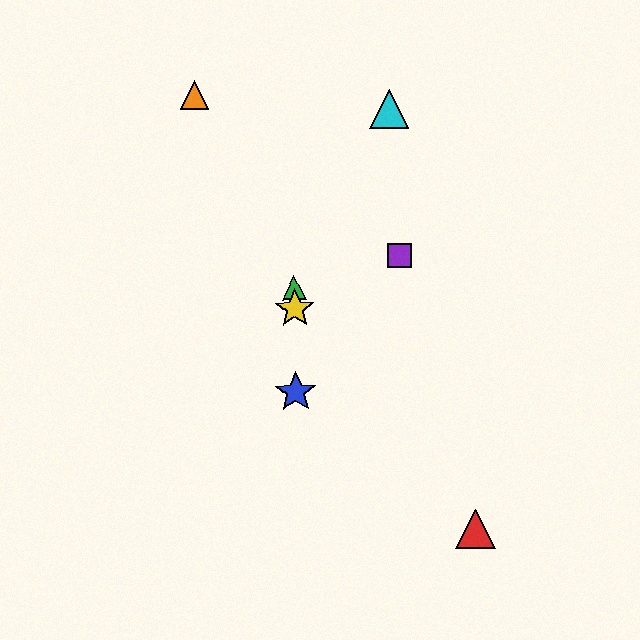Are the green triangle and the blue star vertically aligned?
Yes, both are at x≈294.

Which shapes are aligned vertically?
The blue star, the green triangle, the yellow star are aligned vertically.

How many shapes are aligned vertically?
3 shapes (the blue star, the green triangle, the yellow star) are aligned vertically.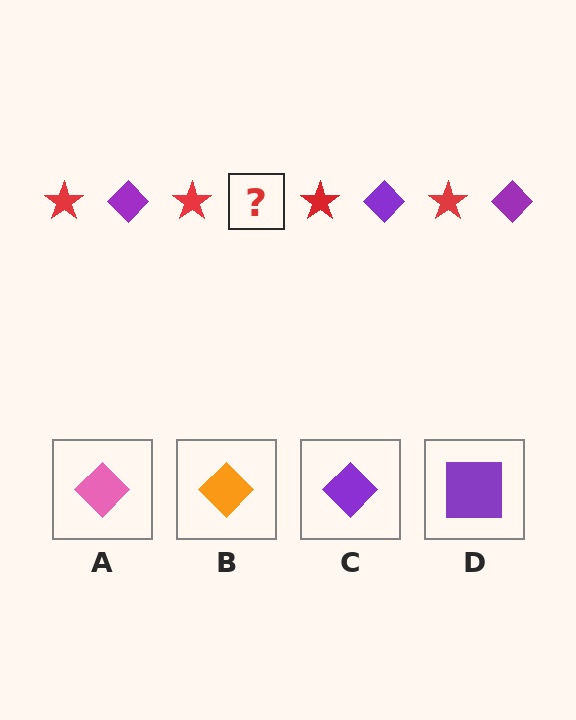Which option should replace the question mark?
Option C.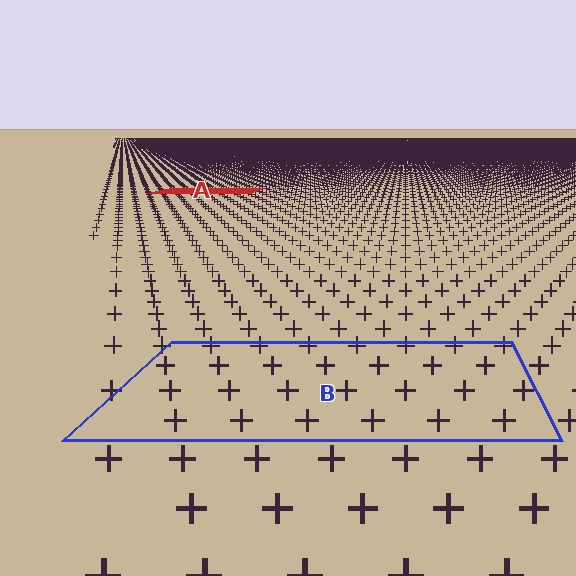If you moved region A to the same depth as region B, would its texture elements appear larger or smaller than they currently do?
They would appear larger. At a closer depth, the same texture elements are projected at a bigger on-screen size.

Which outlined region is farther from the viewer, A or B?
Region A is farther from the viewer — the texture elements inside it appear smaller and more densely packed.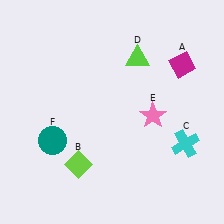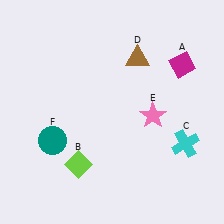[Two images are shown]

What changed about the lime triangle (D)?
In Image 1, D is lime. In Image 2, it changed to brown.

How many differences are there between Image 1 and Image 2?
There is 1 difference between the two images.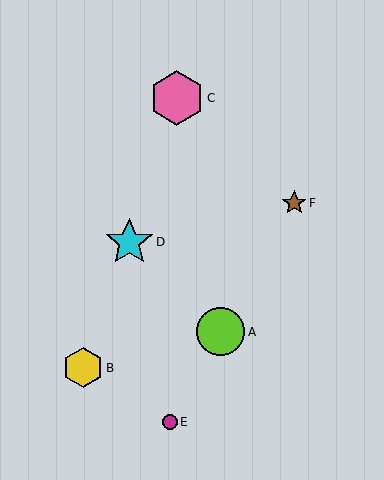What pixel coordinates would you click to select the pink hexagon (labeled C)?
Click at (177, 98) to select the pink hexagon C.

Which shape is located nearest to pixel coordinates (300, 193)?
The brown star (labeled F) at (294, 203) is nearest to that location.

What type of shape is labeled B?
Shape B is a yellow hexagon.